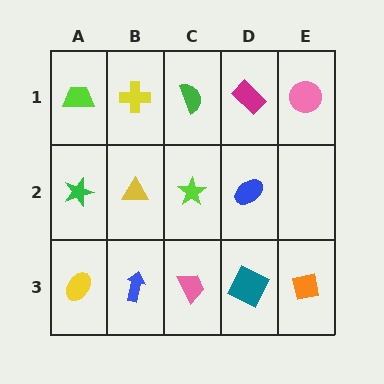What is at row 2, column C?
A lime star.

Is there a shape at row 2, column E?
No, that cell is empty.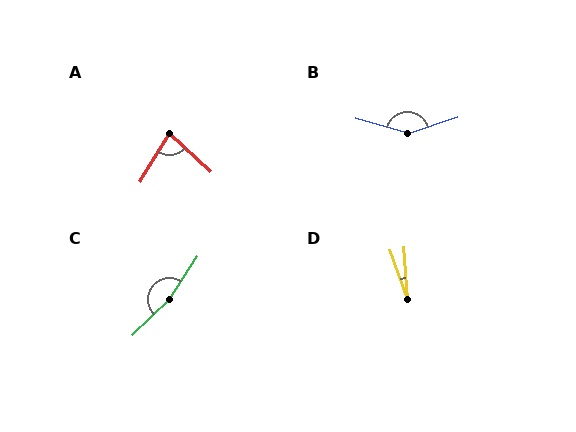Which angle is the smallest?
D, at approximately 16 degrees.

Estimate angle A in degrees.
Approximately 78 degrees.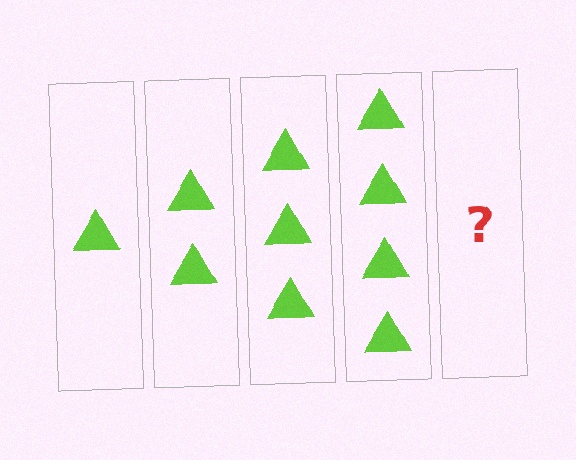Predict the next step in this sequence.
The next step is 5 triangles.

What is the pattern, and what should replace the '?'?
The pattern is that each step adds one more triangle. The '?' should be 5 triangles.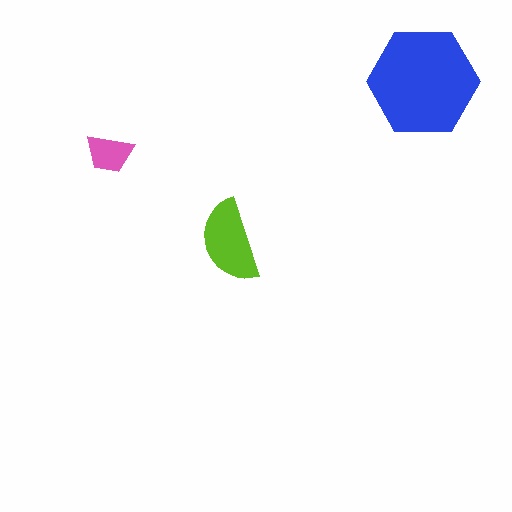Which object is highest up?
The blue hexagon is topmost.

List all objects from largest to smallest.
The blue hexagon, the lime semicircle, the pink trapezoid.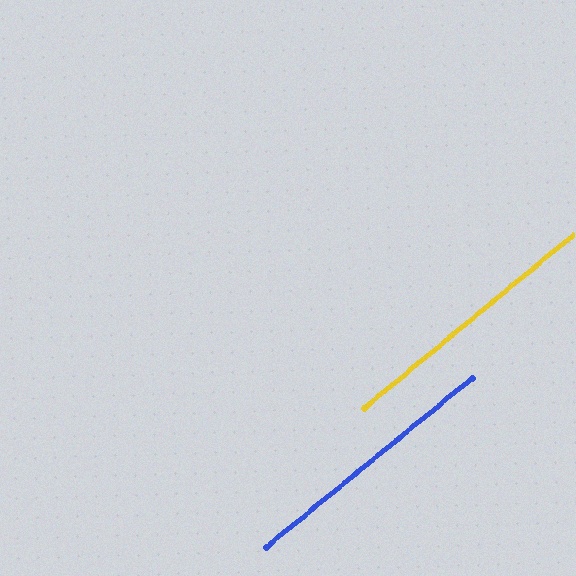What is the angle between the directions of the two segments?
Approximately 0 degrees.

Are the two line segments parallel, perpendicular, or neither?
Parallel — their directions differ by only 0.3°.